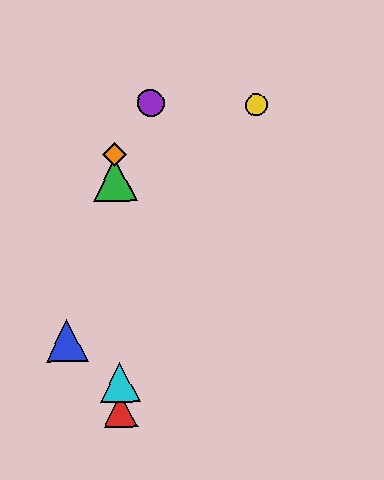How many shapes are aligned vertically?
4 shapes (the red triangle, the green triangle, the orange diamond, the cyan triangle) are aligned vertically.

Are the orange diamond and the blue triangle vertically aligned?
No, the orange diamond is at x≈114 and the blue triangle is at x≈67.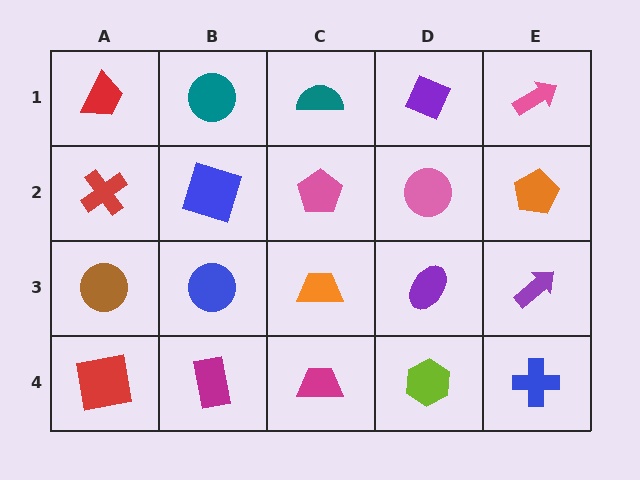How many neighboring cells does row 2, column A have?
3.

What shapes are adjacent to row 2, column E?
A pink arrow (row 1, column E), a purple arrow (row 3, column E), a pink circle (row 2, column D).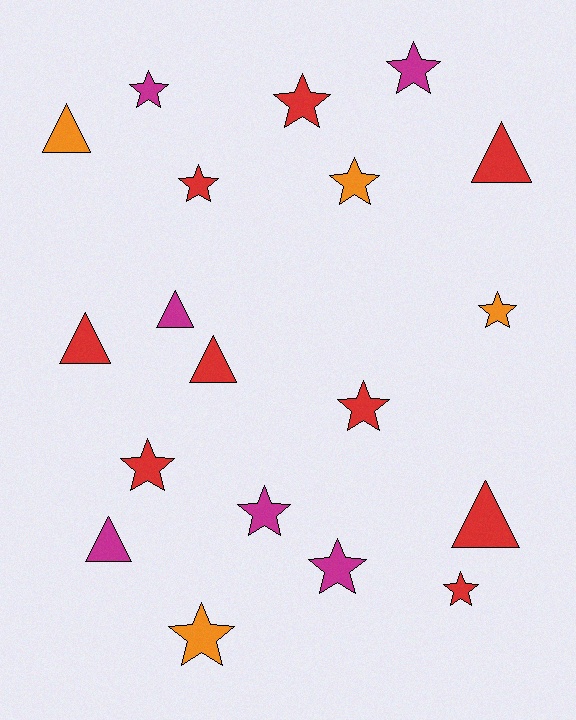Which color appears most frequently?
Red, with 9 objects.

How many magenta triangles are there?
There are 2 magenta triangles.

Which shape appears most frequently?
Star, with 12 objects.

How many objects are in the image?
There are 19 objects.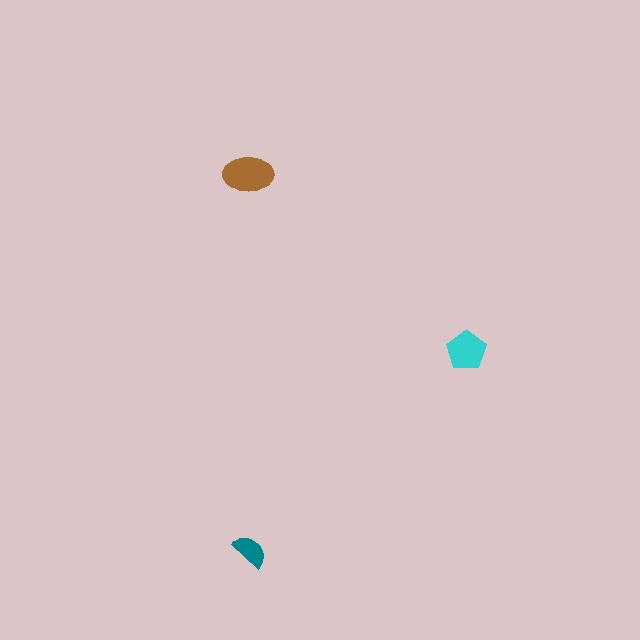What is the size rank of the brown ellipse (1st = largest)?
1st.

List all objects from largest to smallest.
The brown ellipse, the cyan pentagon, the teal semicircle.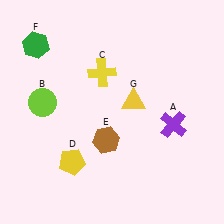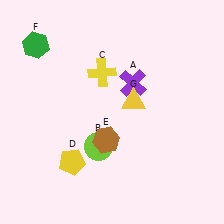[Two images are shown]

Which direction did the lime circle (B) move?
The lime circle (B) moved right.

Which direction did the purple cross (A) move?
The purple cross (A) moved up.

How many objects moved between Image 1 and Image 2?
2 objects moved between the two images.